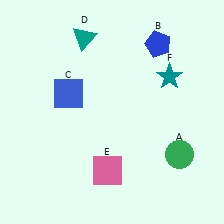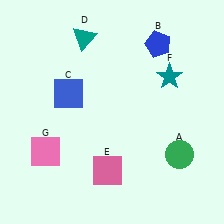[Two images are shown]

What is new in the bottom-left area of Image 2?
A pink square (G) was added in the bottom-left area of Image 2.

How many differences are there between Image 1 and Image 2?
There is 1 difference between the two images.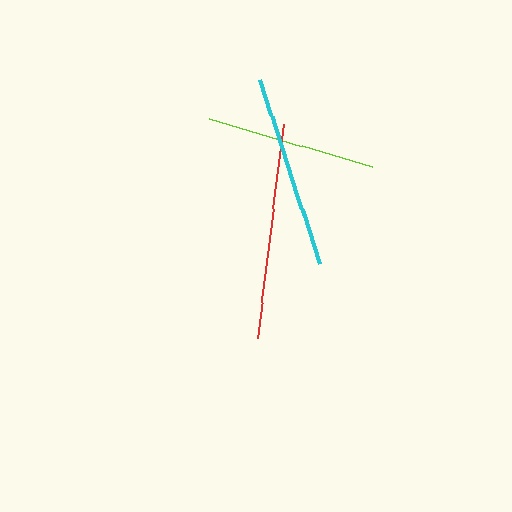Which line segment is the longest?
The red line is the longest at approximately 216 pixels.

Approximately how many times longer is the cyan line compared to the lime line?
The cyan line is approximately 1.1 times the length of the lime line.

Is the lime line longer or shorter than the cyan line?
The cyan line is longer than the lime line.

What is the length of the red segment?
The red segment is approximately 216 pixels long.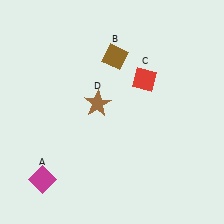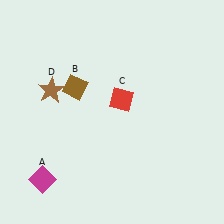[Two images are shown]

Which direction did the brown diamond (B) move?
The brown diamond (B) moved left.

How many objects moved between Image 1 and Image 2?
3 objects moved between the two images.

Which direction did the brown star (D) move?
The brown star (D) moved left.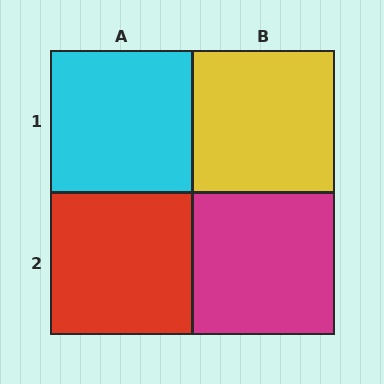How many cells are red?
1 cell is red.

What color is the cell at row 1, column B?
Yellow.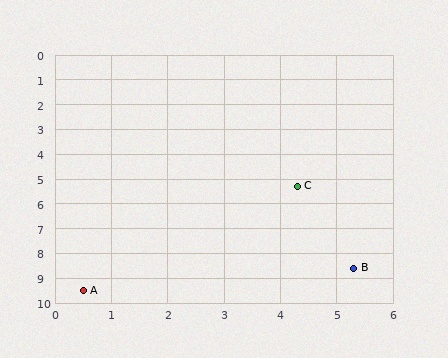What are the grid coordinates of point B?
Point B is at approximately (5.3, 8.6).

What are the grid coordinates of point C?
Point C is at approximately (4.3, 5.3).